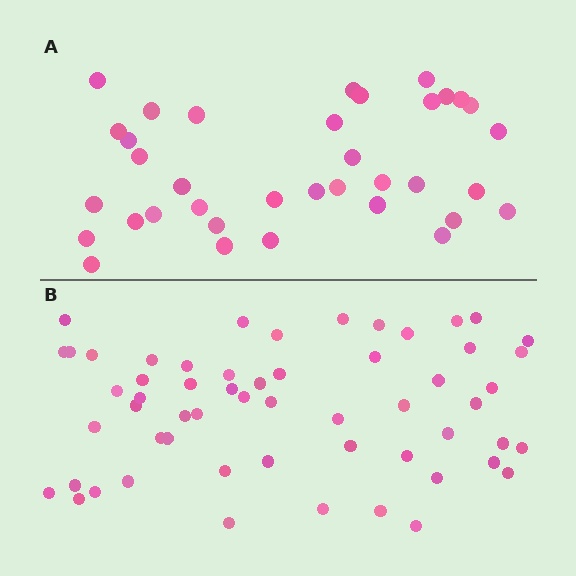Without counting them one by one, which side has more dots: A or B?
Region B (the bottom region) has more dots.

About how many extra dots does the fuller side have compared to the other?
Region B has approximately 20 more dots than region A.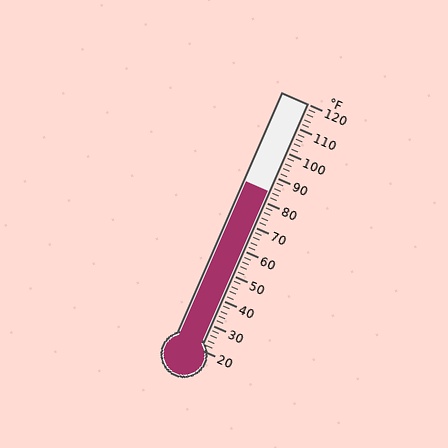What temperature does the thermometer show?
The thermometer shows approximately 84°F.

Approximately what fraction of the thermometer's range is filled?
The thermometer is filled to approximately 65% of its range.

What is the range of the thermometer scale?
The thermometer scale ranges from 20°F to 120°F.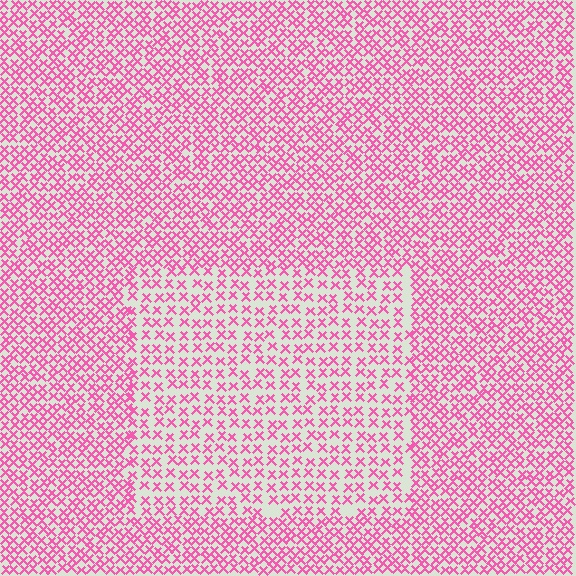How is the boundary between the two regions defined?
The boundary is defined by a change in element density (approximately 1.7x ratio). All elements are the same color, size, and shape.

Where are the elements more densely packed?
The elements are more densely packed outside the rectangle boundary.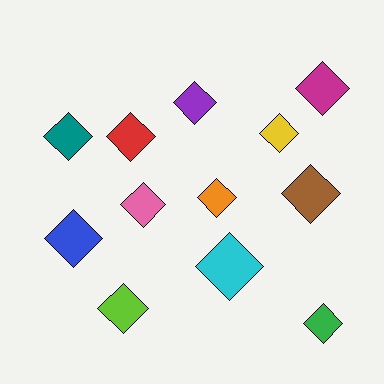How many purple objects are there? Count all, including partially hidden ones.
There is 1 purple object.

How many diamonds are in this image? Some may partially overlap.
There are 12 diamonds.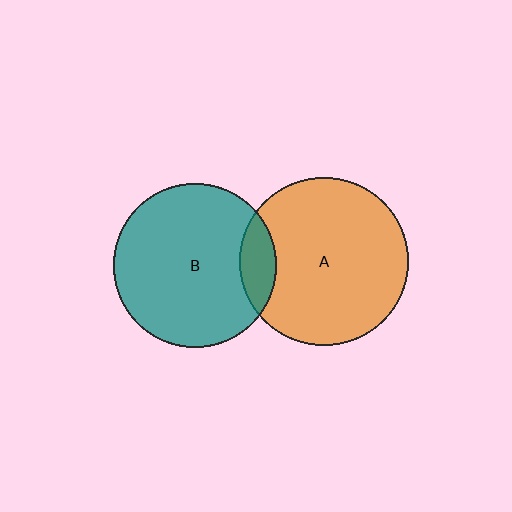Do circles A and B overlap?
Yes.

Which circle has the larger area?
Circle A (orange).